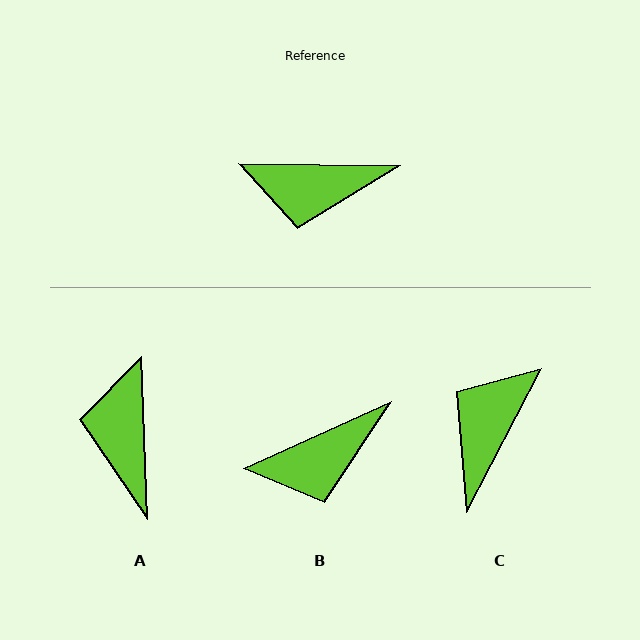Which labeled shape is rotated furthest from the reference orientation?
C, about 117 degrees away.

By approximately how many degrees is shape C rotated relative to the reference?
Approximately 117 degrees clockwise.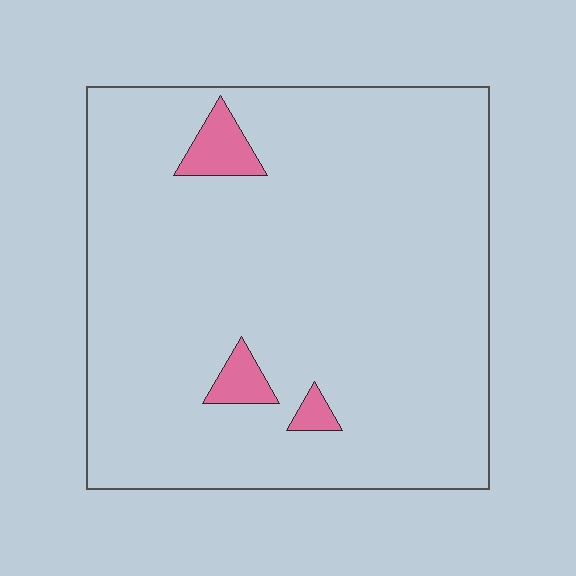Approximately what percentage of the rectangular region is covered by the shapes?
Approximately 5%.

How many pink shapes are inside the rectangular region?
3.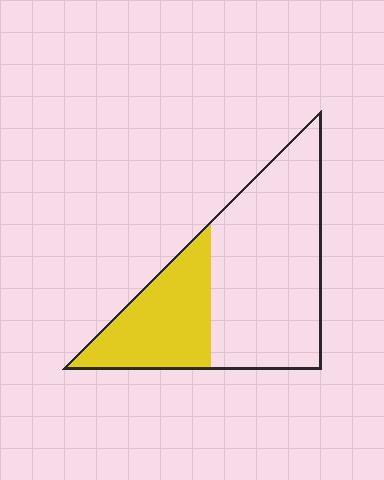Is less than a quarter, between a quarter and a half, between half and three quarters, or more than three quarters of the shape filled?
Between a quarter and a half.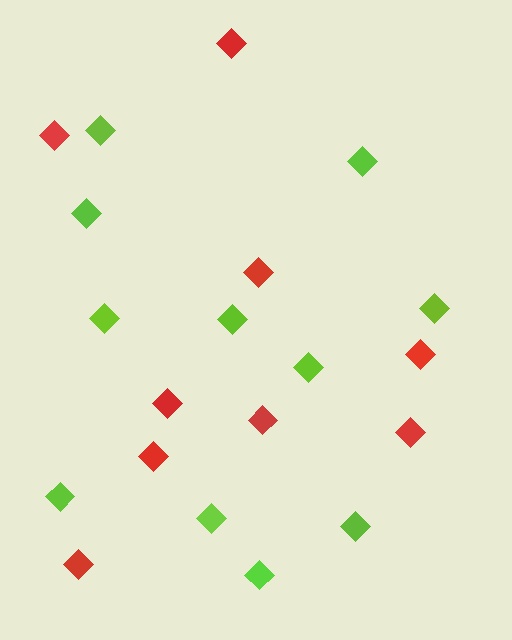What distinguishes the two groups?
There are 2 groups: one group of red diamonds (9) and one group of lime diamonds (11).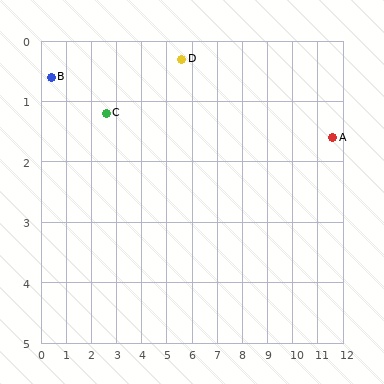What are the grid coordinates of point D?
Point D is at approximately (5.6, 0.3).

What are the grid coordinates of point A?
Point A is at approximately (11.6, 1.6).